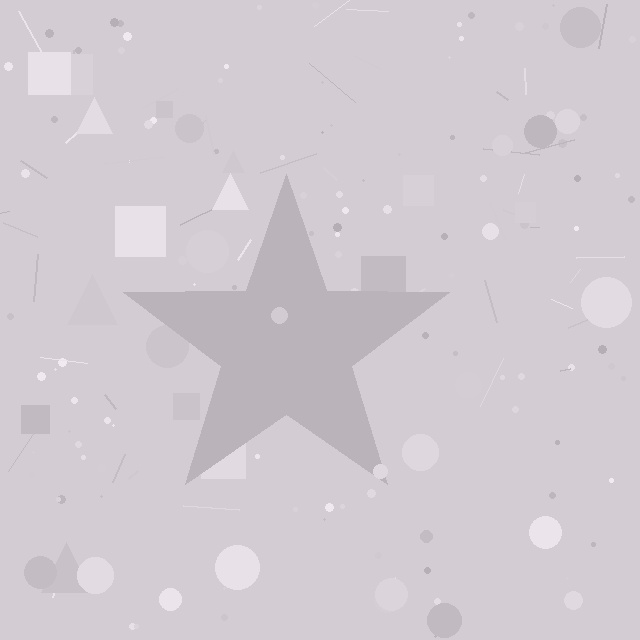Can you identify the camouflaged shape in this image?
The camouflaged shape is a star.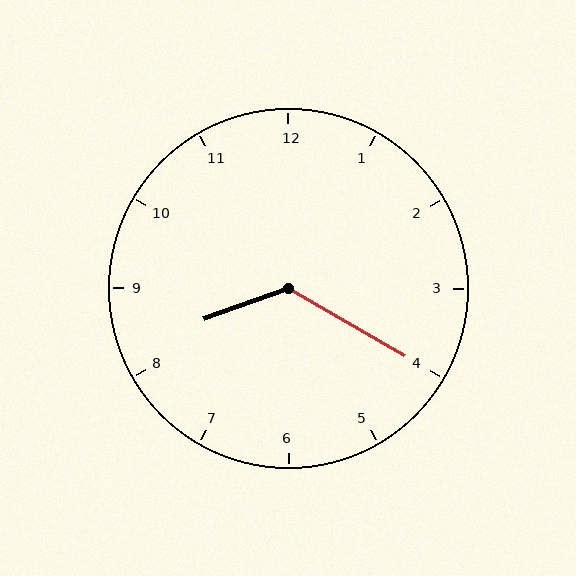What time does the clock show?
8:20.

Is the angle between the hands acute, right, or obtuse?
It is obtuse.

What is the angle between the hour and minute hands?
Approximately 130 degrees.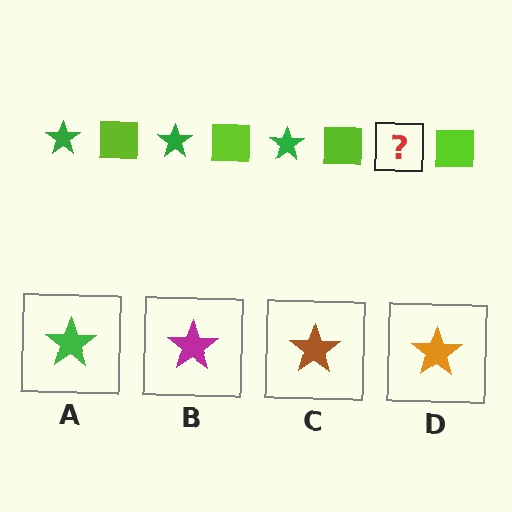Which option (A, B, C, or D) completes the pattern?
A.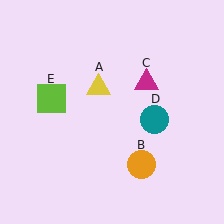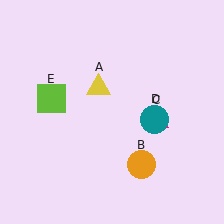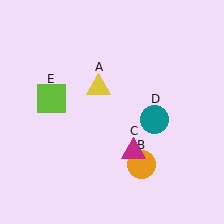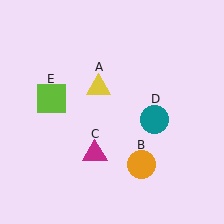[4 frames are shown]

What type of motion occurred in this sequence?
The magenta triangle (object C) rotated clockwise around the center of the scene.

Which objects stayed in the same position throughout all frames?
Yellow triangle (object A) and orange circle (object B) and teal circle (object D) and lime square (object E) remained stationary.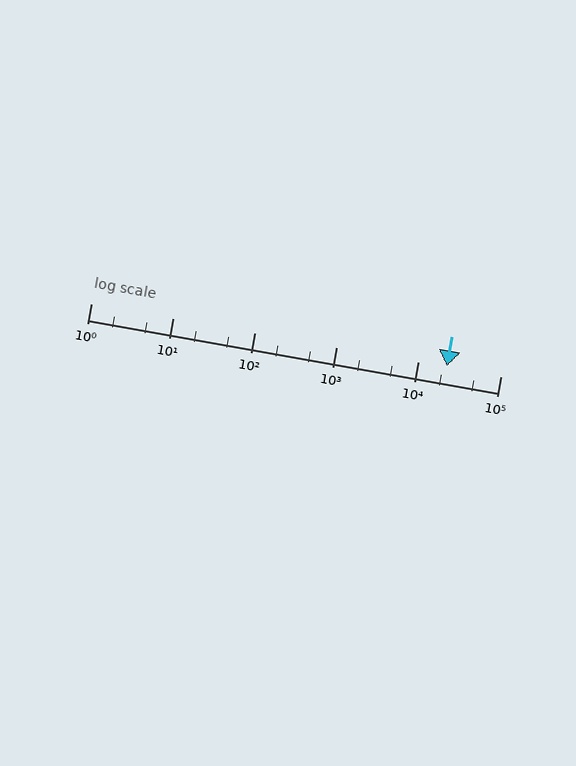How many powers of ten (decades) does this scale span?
The scale spans 5 decades, from 1 to 100000.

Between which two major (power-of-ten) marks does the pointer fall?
The pointer is between 10000 and 100000.